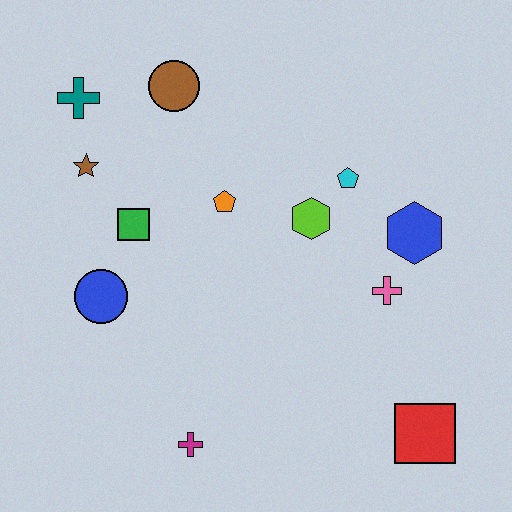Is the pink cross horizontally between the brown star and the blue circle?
No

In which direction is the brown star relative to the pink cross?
The brown star is to the left of the pink cross.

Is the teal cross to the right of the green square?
No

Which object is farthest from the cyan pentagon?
The magenta cross is farthest from the cyan pentagon.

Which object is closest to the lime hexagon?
The cyan pentagon is closest to the lime hexagon.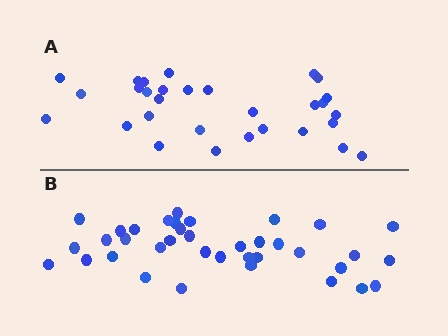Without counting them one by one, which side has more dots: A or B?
Region B (the bottom region) has more dots.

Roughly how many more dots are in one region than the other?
Region B has roughly 8 or so more dots than region A.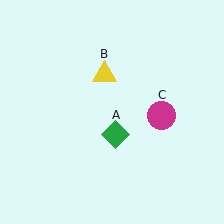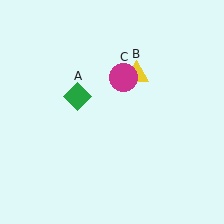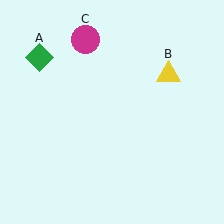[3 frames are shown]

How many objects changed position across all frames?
3 objects changed position: green diamond (object A), yellow triangle (object B), magenta circle (object C).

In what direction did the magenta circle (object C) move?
The magenta circle (object C) moved up and to the left.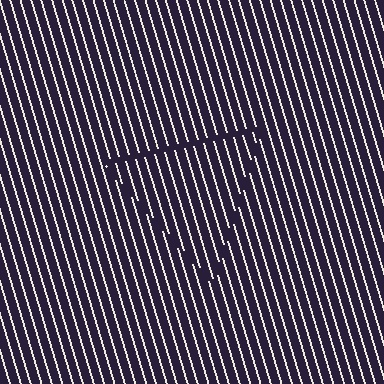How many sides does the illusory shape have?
3 sides — the line-ends trace a triangle.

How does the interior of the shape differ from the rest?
The interior of the shape contains the same grating, shifted by half a period — the contour is defined by the phase discontinuity where line-ends from the inner and outer gratings abut.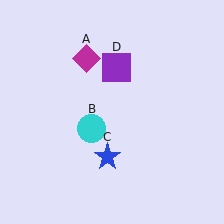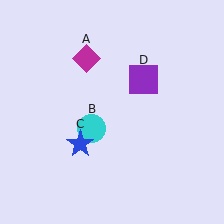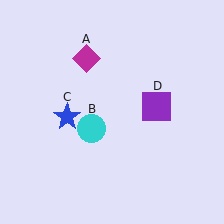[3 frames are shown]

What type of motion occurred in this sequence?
The blue star (object C), purple square (object D) rotated clockwise around the center of the scene.